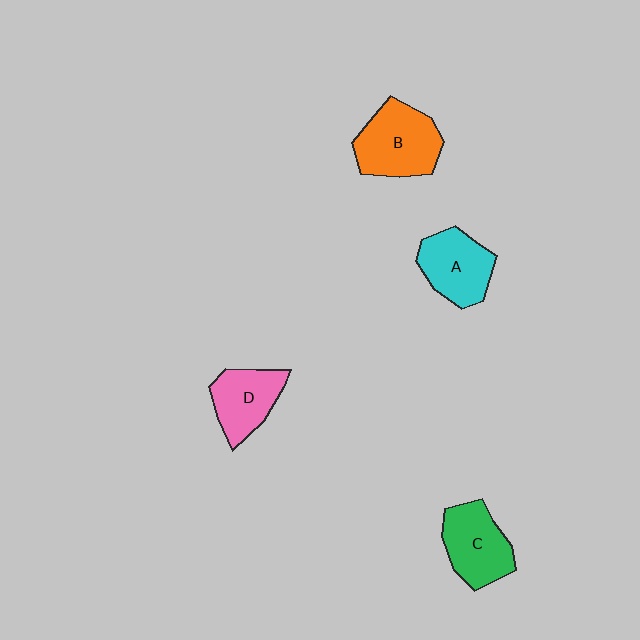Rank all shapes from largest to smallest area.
From largest to smallest: B (orange), C (green), A (cyan), D (pink).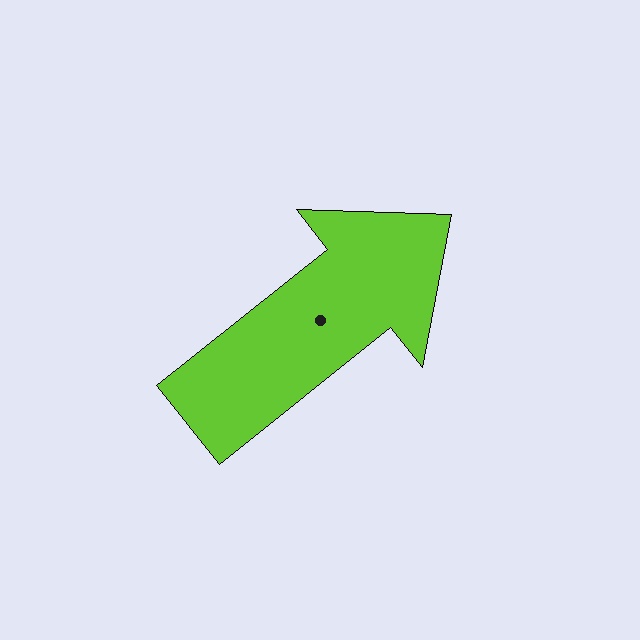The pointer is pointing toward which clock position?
Roughly 2 o'clock.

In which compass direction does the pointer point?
Northeast.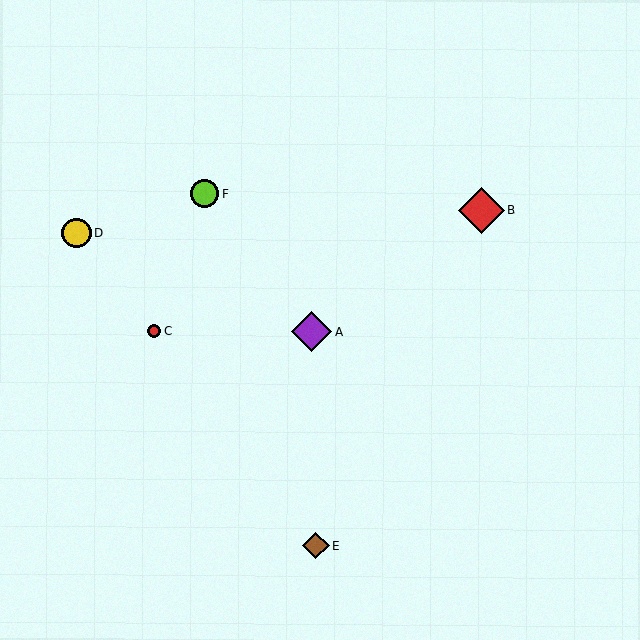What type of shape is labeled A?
Shape A is a purple diamond.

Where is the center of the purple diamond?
The center of the purple diamond is at (312, 331).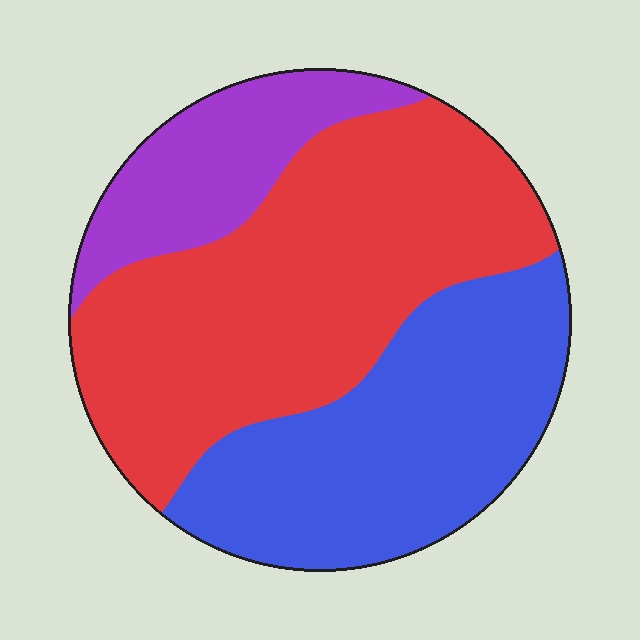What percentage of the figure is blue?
Blue takes up about one third (1/3) of the figure.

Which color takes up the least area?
Purple, at roughly 15%.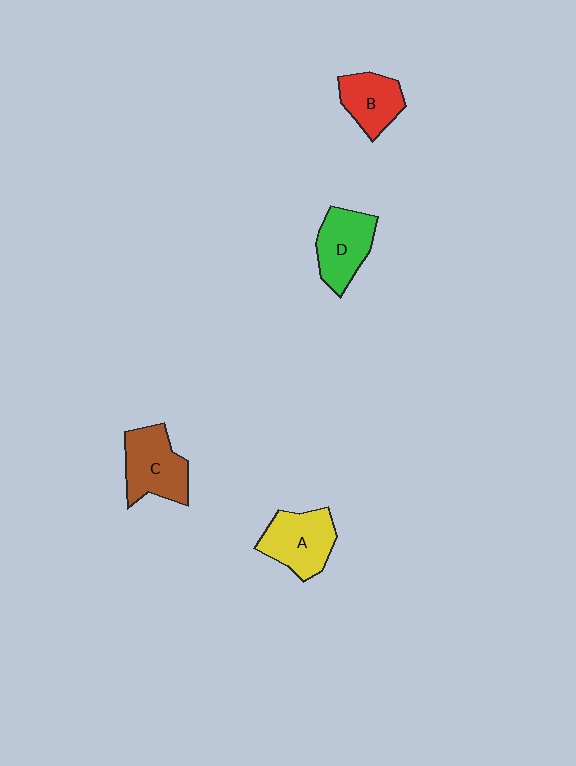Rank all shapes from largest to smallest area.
From largest to smallest: C (brown), A (yellow), D (green), B (red).